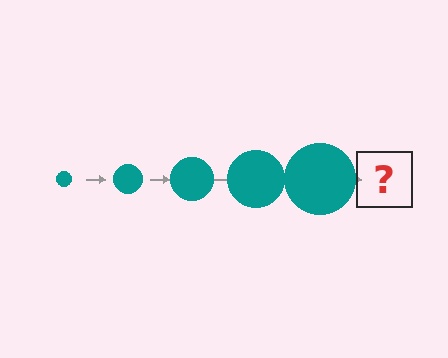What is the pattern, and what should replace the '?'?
The pattern is that the circle gets progressively larger each step. The '?' should be a teal circle, larger than the previous one.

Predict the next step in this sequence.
The next step is a teal circle, larger than the previous one.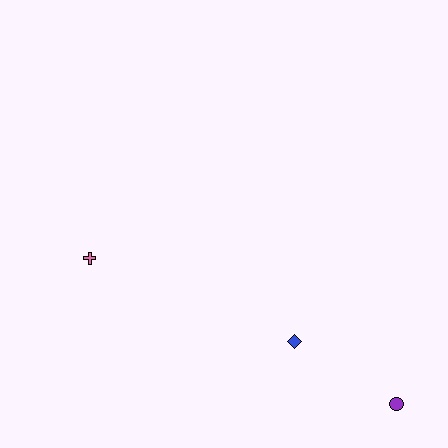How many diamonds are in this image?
There is 1 diamond.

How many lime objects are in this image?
There are no lime objects.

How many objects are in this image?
There are 3 objects.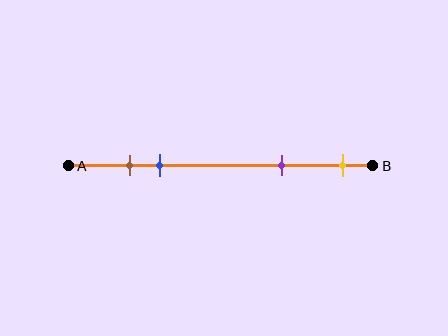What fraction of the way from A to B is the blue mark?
The blue mark is approximately 30% (0.3) of the way from A to B.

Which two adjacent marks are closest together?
The brown and blue marks are the closest adjacent pair.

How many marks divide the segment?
There are 4 marks dividing the segment.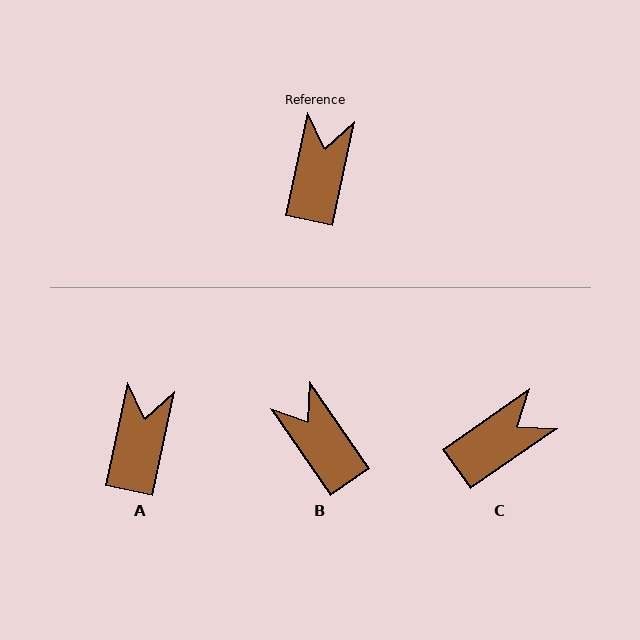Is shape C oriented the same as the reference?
No, it is off by about 43 degrees.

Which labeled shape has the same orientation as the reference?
A.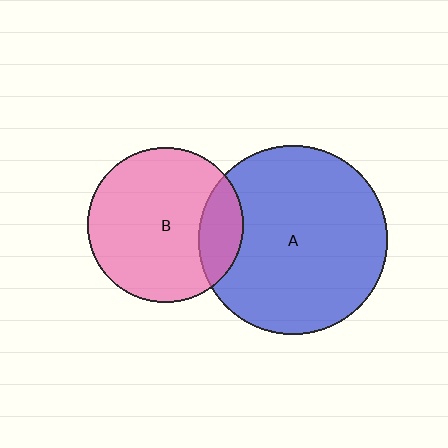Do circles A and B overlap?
Yes.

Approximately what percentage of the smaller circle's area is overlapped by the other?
Approximately 20%.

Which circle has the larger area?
Circle A (blue).